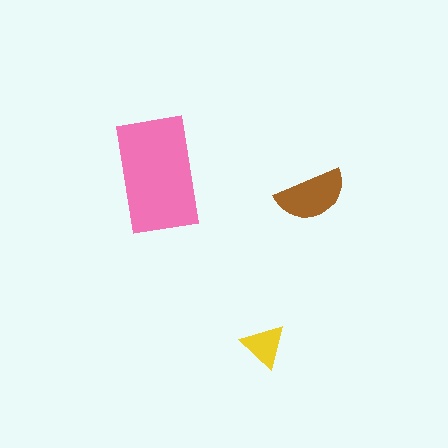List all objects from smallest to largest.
The yellow triangle, the brown semicircle, the pink rectangle.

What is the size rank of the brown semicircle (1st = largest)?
2nd.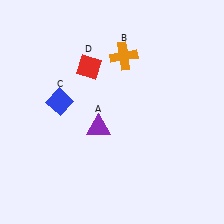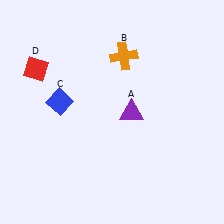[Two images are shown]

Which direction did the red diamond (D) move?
The red diamond (D) moved left.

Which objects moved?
The objects that moved are: the purple triangle (A), the red diamond (D).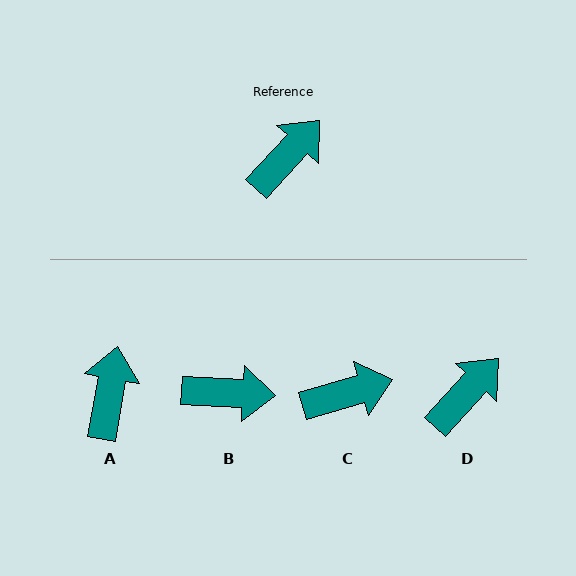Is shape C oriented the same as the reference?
No, it is off by about 32 degrees.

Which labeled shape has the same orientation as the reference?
D.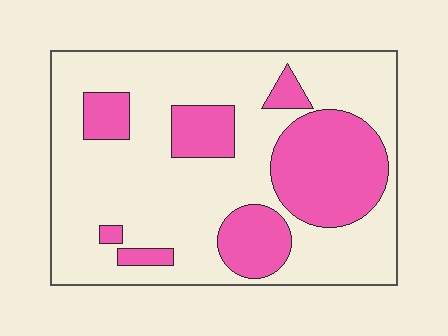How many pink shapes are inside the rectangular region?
7.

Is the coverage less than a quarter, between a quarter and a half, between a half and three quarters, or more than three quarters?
Between a quarter and a half.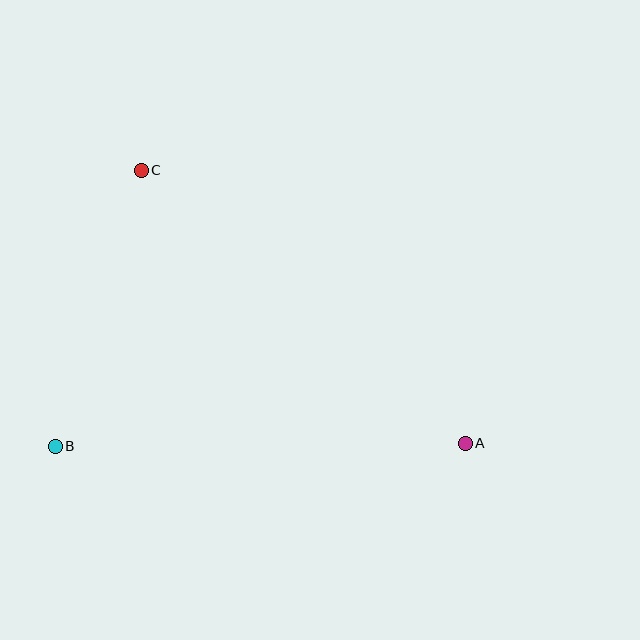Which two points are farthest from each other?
Points A and C are farthest from each other.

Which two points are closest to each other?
Points B and C are closest to each other.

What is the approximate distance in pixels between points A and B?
The distance between A and B is approximately 410 pixels.